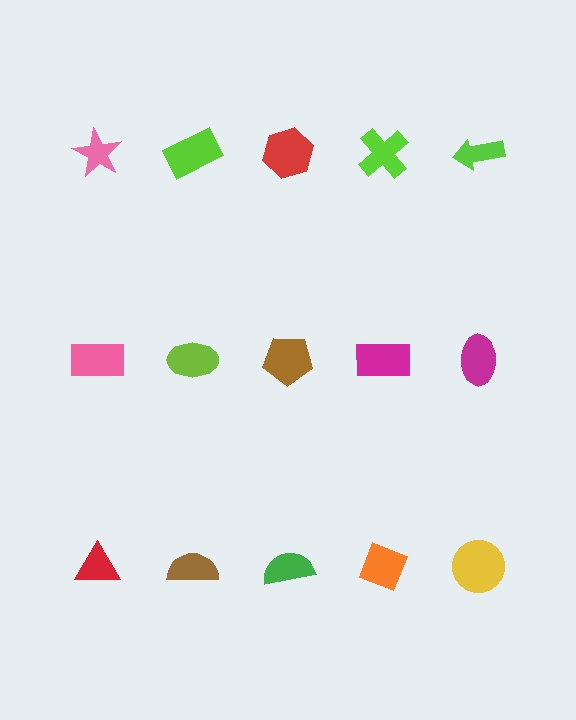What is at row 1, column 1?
A pink star.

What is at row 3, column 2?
A brown semicircle.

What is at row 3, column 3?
A green semicircle.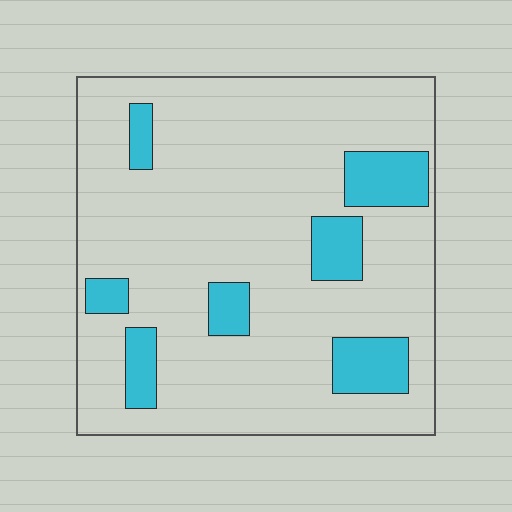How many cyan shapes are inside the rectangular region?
7.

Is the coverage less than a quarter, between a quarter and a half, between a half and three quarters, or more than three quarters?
Less than a quarter.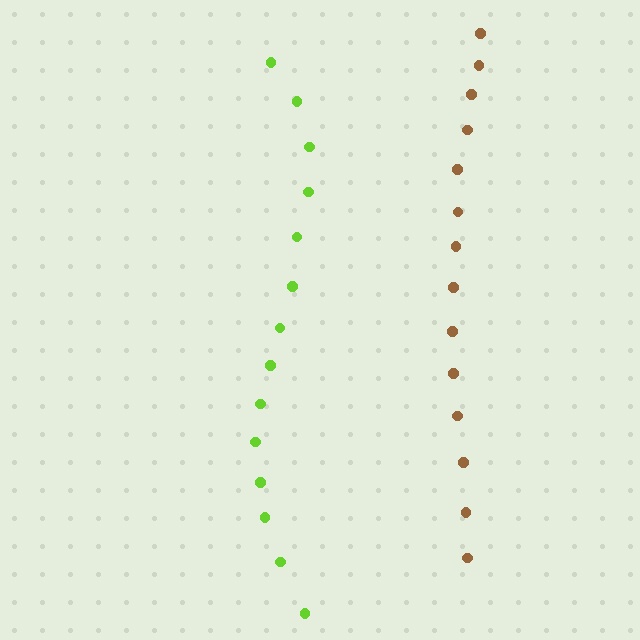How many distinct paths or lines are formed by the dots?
There are 2 distinct paths.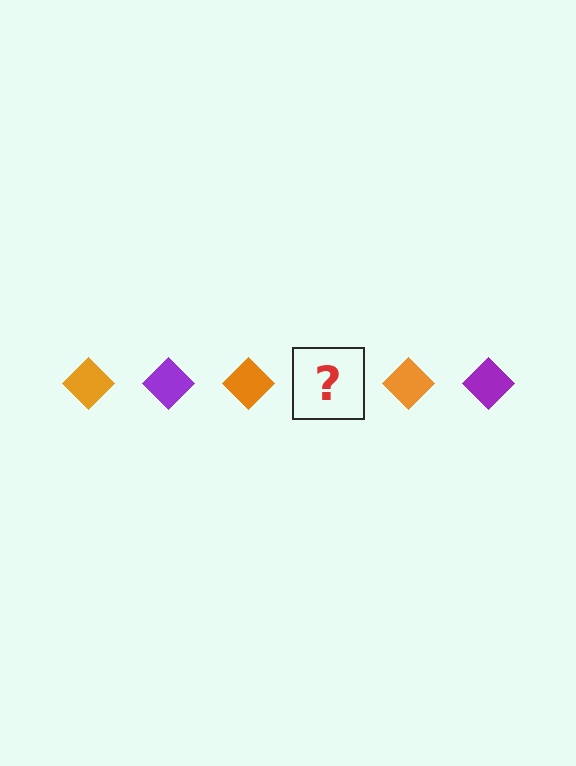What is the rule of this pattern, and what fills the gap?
The rule is that the pattern cycles through orange, purple diamonds. The gap should be filled with a purple diamond.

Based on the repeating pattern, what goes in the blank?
The blank should be a purple diamond.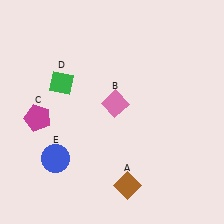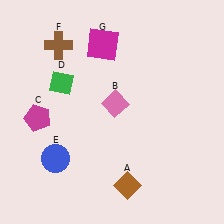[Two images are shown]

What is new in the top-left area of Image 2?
A magenta square (G) was added in the top-left area of Image 2.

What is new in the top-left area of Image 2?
A brown cross (F) was added in the top-left area of Image 2.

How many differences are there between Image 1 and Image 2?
There are 2 differences between the two images.